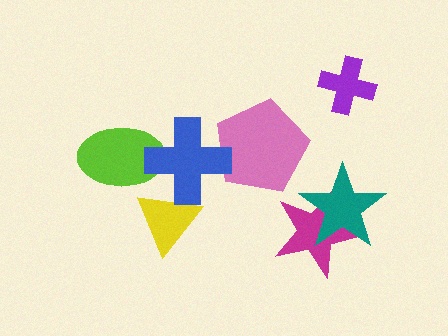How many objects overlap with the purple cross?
0 objects overlap with the purple cross.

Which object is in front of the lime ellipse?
The blue cross is in front of the lime ellipse.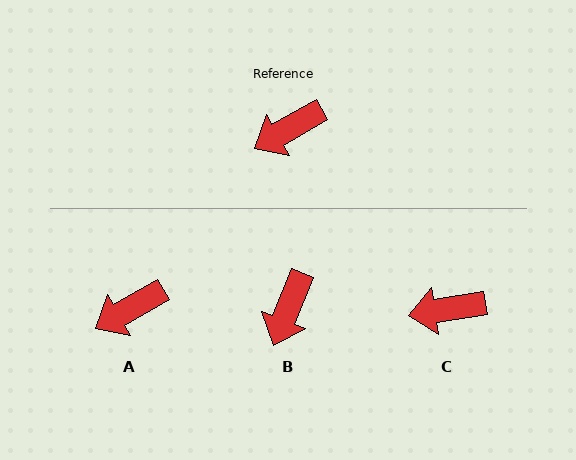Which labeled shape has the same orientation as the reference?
A.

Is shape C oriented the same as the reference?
No, it is off by about 20 degrees.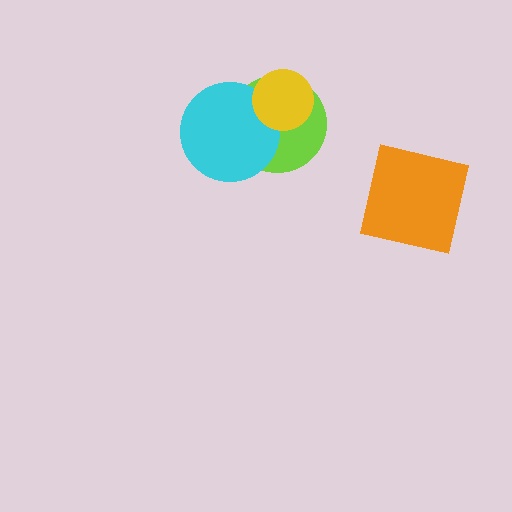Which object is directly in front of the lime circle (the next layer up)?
The cyan circle is directly in front of the lime circle.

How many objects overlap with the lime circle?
2 objects overlap with the lime circle.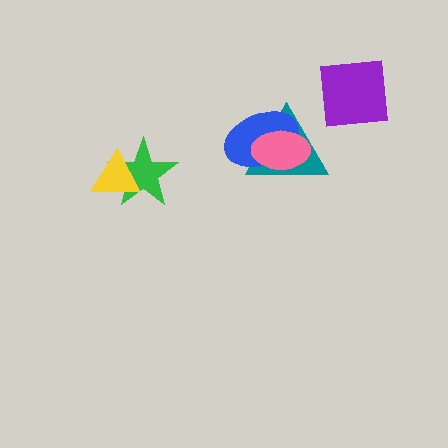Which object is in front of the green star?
The yellow triangle is in front of the green star.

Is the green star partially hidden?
Yes, it is partially covered by another shape.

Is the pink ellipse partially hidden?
No, no other shape covers it.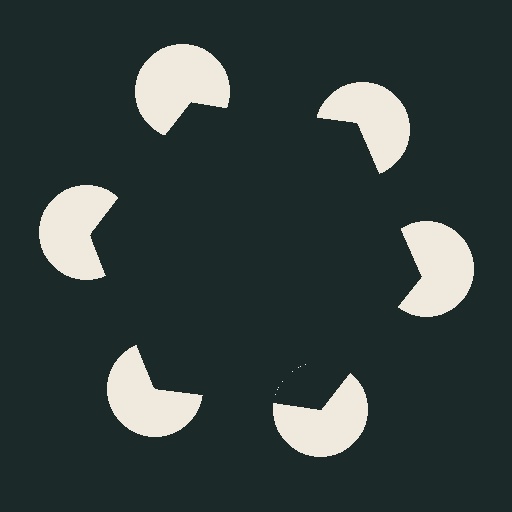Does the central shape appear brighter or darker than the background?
It typically appears slightly darker than the background, even though no actual brightness change is drawn.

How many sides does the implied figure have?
6 sides.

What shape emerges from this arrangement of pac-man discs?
An illusory hexagon — its edges are inferred from the aligned wedge cuts in the pac-man discs, not physically drawn.